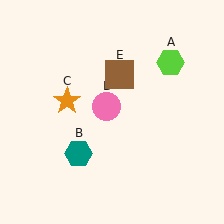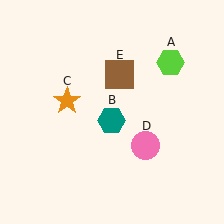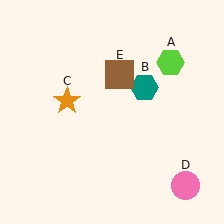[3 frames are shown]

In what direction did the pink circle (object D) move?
The pink circle (object D) moved down and to the right.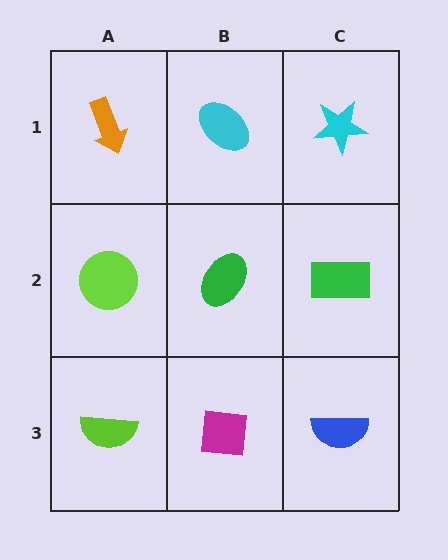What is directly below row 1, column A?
A lime circle.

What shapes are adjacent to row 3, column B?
A green ellipse (row 2, column B), a lime semicircle (row 3, column A), a blue semicircle (row 3, column C).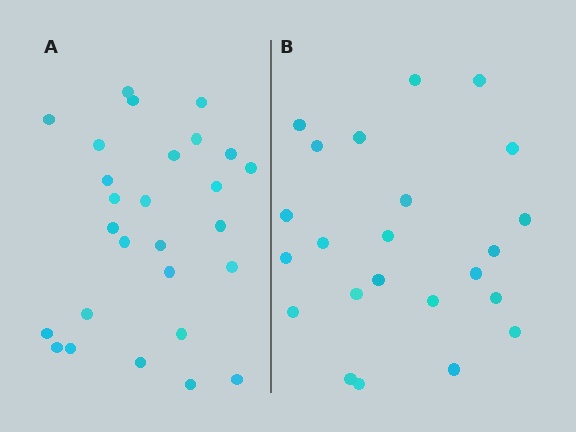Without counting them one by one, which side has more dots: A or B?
Region A (the left region) has more dots.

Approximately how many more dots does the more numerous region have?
Region A has about 4 more dots than region B.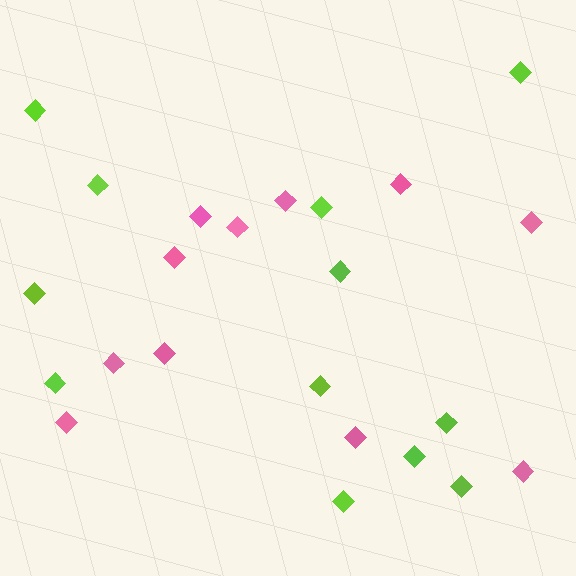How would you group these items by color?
There are 2 groups: one group of pink diamonds (11) and one group of lime diamonds (12).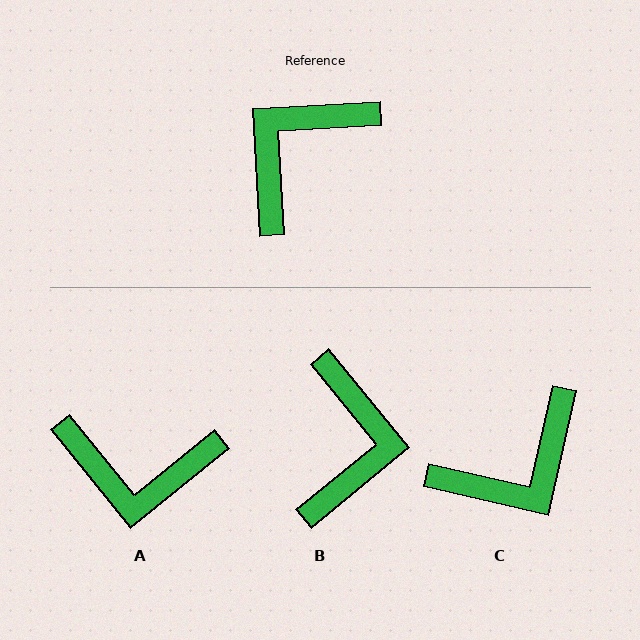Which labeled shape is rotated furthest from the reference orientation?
C, about 164 degrees away.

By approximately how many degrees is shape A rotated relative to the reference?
Approximately 126 degrees counter-clockwise.